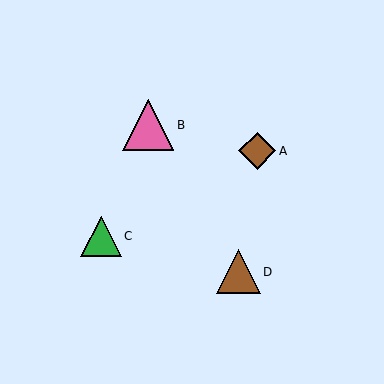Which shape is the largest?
The pink triangle (labeled B) is the largest.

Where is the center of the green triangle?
The center of the green triangle is at (101, 236).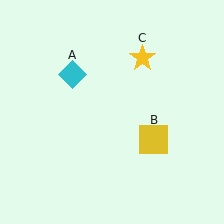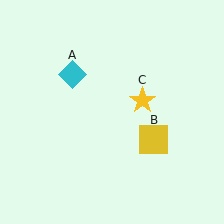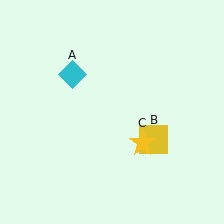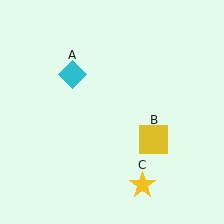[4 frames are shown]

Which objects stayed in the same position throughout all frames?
Cyan diamond (object A) and yellow square (object B) remained stationary.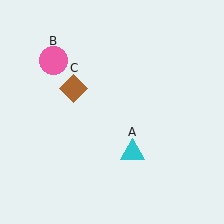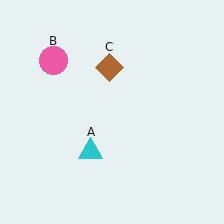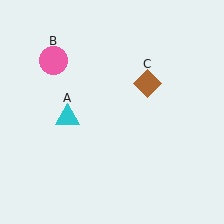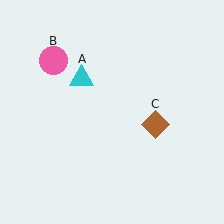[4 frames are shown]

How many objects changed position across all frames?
2 objects changed position: cyan triangle (object A), brown diamond (object C).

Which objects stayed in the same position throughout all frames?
Pink circle (object B) remained stationary.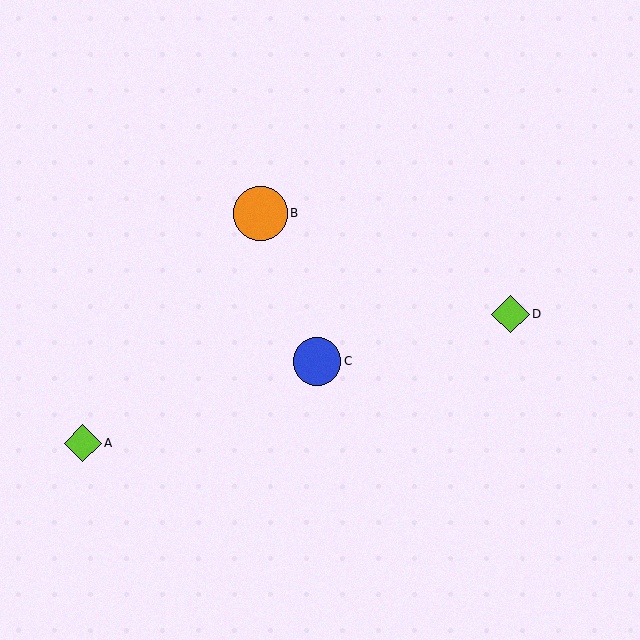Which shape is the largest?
The orange circle (labeled B) is the largest.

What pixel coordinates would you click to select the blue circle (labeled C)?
Click at (317, 361) to select the blue circle C.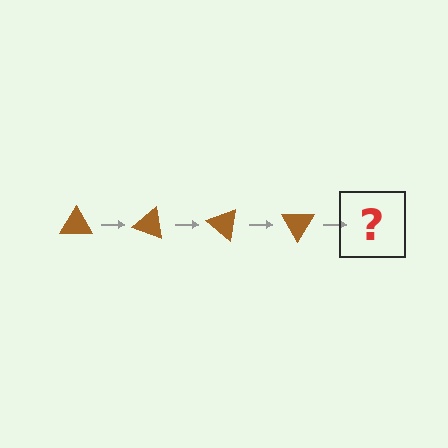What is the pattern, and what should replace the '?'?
The pattern is that the triangle rotates 20 degrees each step. The '?' should be a brown triangle rotated 80 degrees.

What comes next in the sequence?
The next element should be a brown triangle rotated 80 degrees.